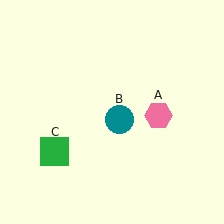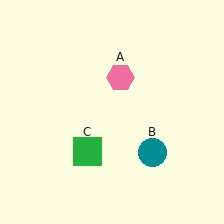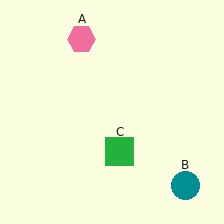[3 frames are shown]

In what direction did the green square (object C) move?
The green square (object C) moved right.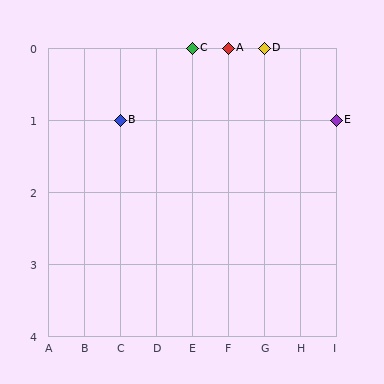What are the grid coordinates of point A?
Point A is at grid coordinates (F, 0).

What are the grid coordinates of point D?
Point D is at grid coordinates (G, 0).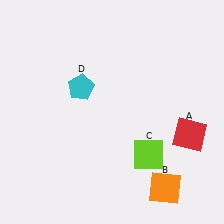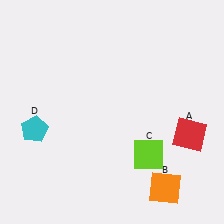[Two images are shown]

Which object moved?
The cyan pentagon (D) moved left.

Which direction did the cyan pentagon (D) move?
The cyan pentagon (D) moved left.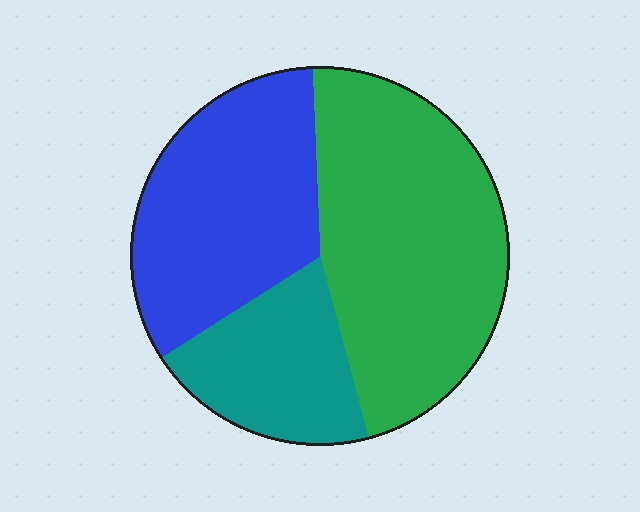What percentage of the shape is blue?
Blue covers roughly 35% of the shape.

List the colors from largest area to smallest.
From largest to smallest: green, blue, teal.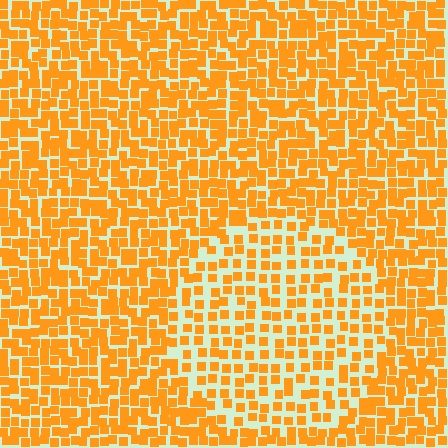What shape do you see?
I see a circle.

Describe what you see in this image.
The image contains small orange elements arranged at two different densities. A circle-shaped region is visible where the elements are less densely packed than the surrounding area.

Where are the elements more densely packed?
The elements are more densely packed outside the circle boundary.